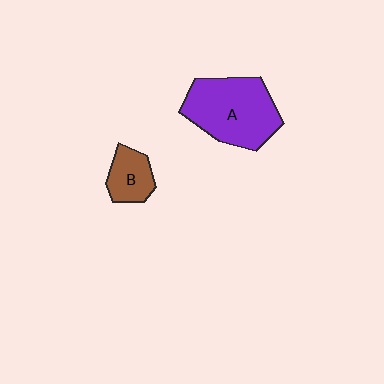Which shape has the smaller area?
Shape B (brown).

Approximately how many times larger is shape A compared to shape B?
Approximately 2.5 times.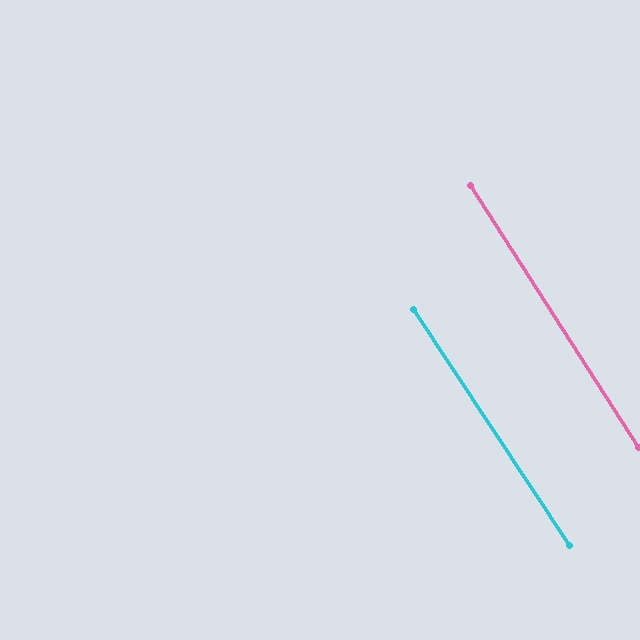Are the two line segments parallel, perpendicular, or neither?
Parallel — their directions differ by only 0.8°.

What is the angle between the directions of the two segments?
Approximately 1 degree.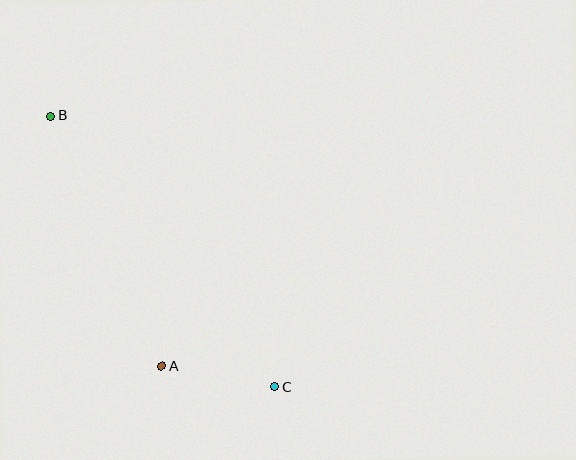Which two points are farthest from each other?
Points B and C are farthest from each other.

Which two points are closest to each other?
Points A and C are closest to each other.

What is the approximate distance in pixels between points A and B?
The distance between A and B is approximately 274 pixels.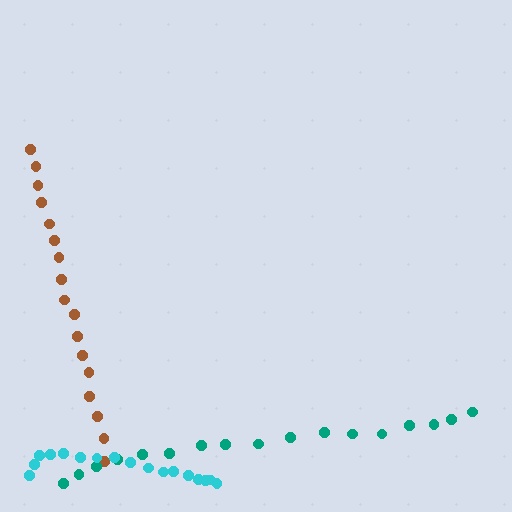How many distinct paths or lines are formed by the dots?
There are 3 distinct paths.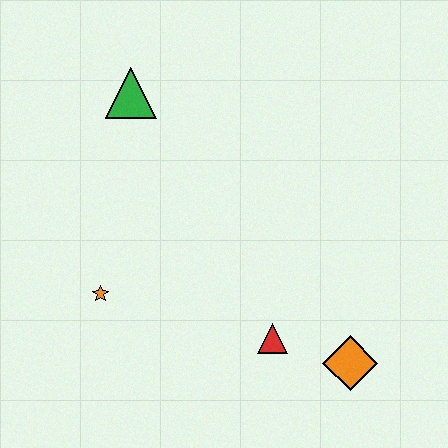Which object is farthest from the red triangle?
The green triangle is farthest from the red triangle.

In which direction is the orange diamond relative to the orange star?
The orange diamond is to the right of the orange star.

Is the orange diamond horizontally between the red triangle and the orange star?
No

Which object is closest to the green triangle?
The orange star is closest to the green triangle.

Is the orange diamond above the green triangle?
No